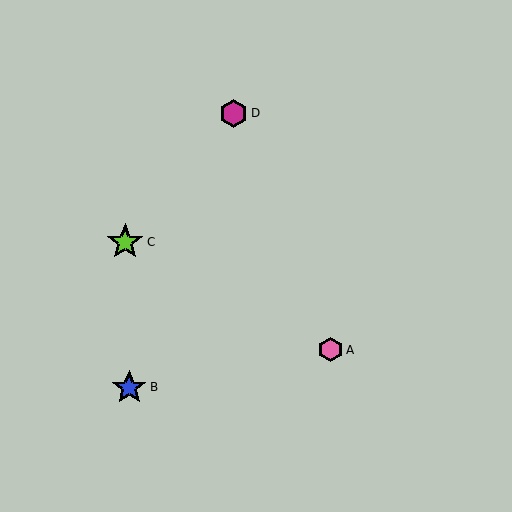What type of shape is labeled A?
Shape A is a pink hexagon.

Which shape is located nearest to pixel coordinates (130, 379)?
The blue star (labeled B) at (129, 387) is nearest to that location.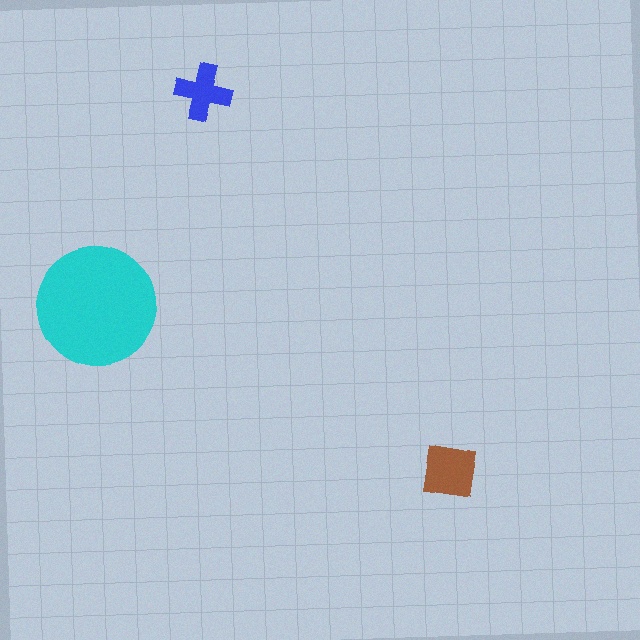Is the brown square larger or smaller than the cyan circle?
Smaller.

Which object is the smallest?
The blue cross.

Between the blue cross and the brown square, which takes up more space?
The brown square.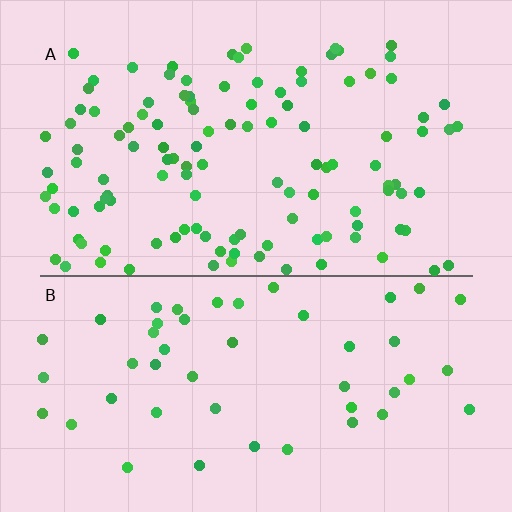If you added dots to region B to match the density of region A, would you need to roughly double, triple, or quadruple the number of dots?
Approximately double.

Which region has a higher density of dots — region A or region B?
A (the top).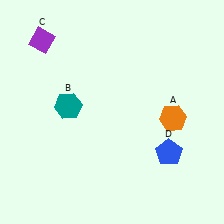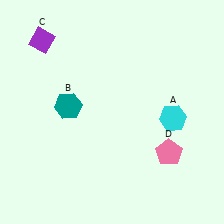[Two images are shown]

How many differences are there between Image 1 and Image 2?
There are 2 differences between the two images.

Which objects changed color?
A changed from orange to cyan. D changed from blue to pink.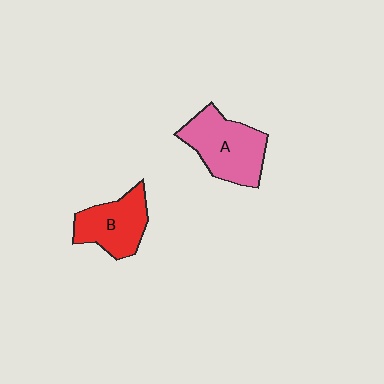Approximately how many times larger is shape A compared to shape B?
Approximately 1.3 times.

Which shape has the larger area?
Shape A (pink).